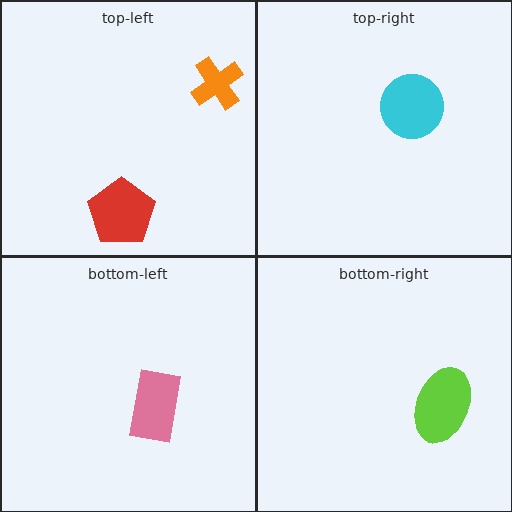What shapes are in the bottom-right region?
The lime ellipse.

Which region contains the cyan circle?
The top-right region.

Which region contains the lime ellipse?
The bottom-right region.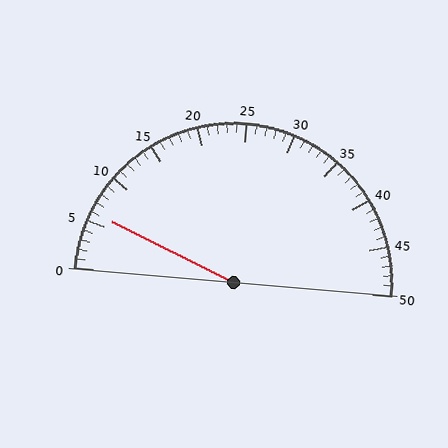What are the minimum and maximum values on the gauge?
The gauge ranges from 0 to 50.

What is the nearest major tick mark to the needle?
The nearest major tick mark is 5.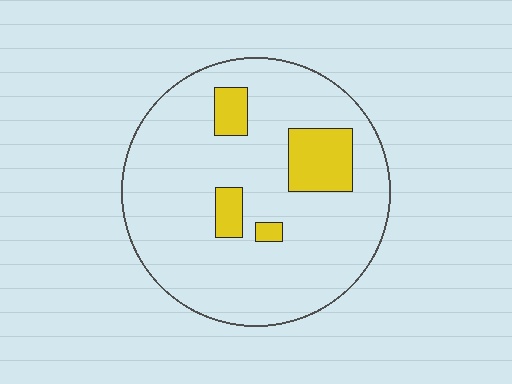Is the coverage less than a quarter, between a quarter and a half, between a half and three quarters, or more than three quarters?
Less than a quarter.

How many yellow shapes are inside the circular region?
4.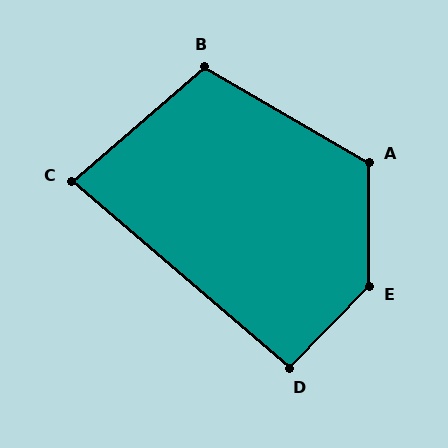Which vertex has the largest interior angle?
E, at approximately 136 degrees.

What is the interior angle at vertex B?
Approximately 109 degrees (obtuse).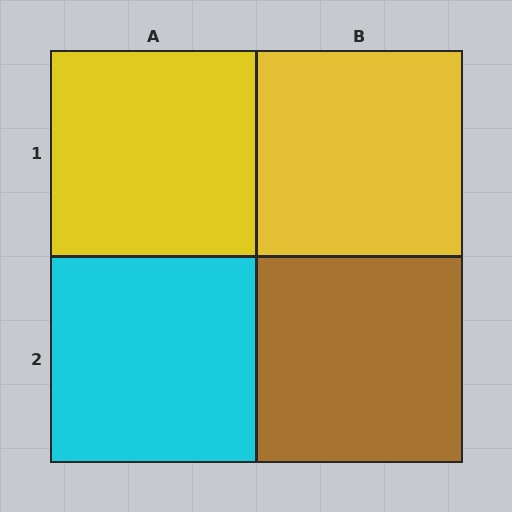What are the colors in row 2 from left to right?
Cyan, brown.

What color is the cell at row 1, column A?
Yellow.